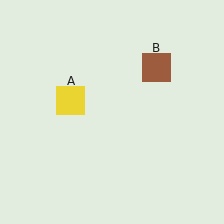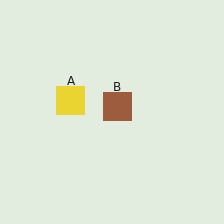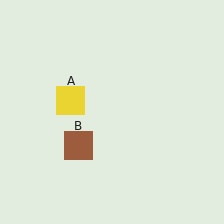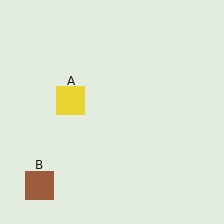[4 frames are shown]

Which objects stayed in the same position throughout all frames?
Yellow square (object A) remained stationary.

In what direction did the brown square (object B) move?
The brown square (object B) moved down and to the left.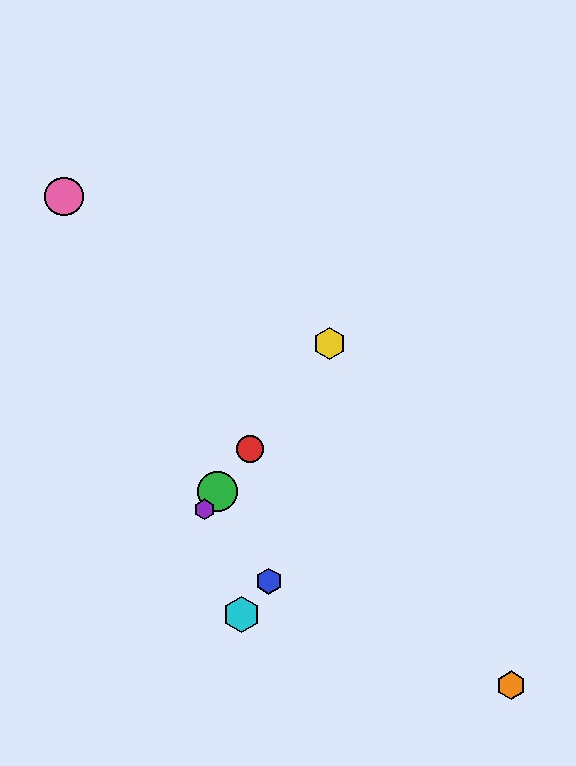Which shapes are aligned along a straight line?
The red circle, the green circle, the yellow hexagon, the purple hexagon are aligned along a straight line.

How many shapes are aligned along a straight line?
4 shapes (the red circle, the green circle, the yellow hexagon, the purple hexagon) are aligned along a straight line.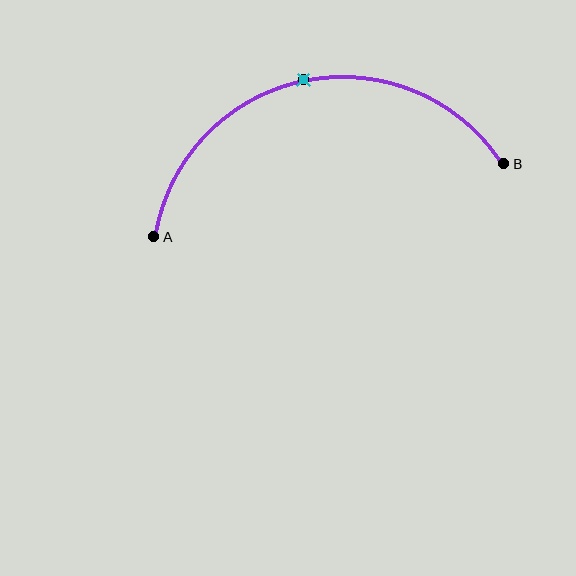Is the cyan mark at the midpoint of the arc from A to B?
Yes. The cyan mark lies on the arc at equal arc-length from both A and B — it is the arc midpoint.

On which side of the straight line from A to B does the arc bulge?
The arc bulges above the straight line connecting A and B.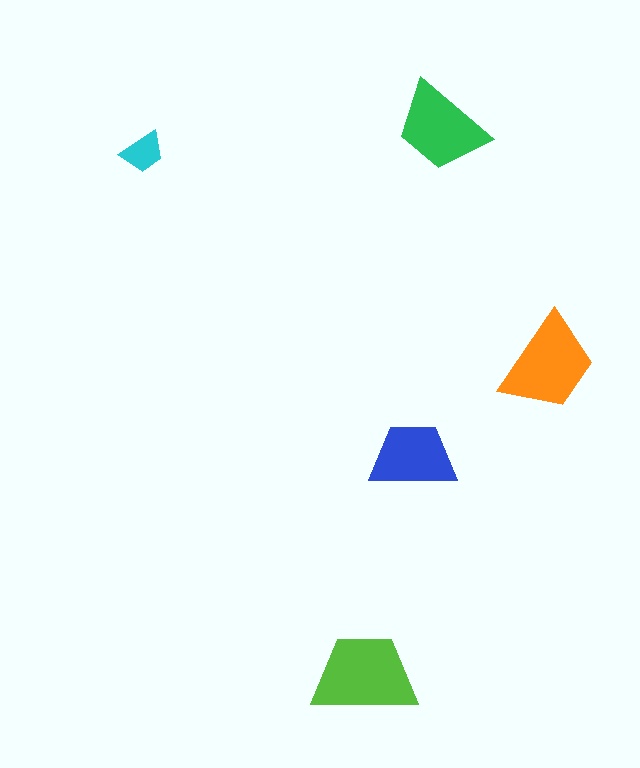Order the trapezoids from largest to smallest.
the lime one, the orange one, the green one, the blue one, the cyan one.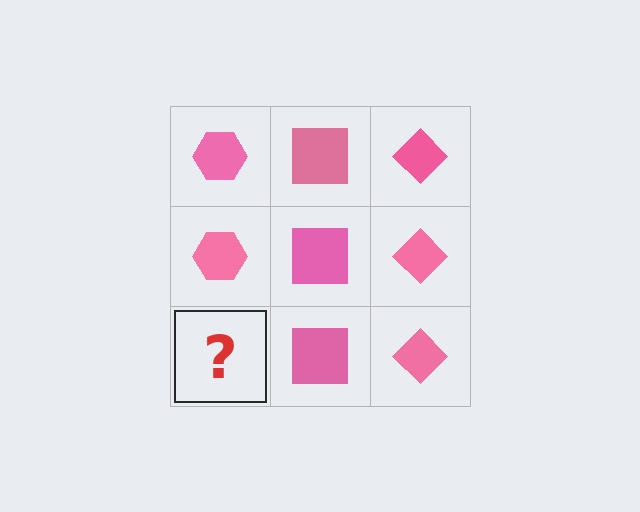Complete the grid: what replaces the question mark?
The question mark should be replaced with a pink hexagon.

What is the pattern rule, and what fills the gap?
The rule is that each column has a consistent shape. The gap should be filled with a pink hexagon.